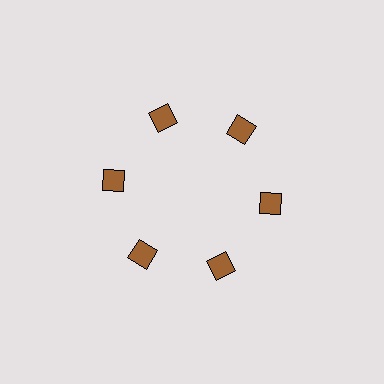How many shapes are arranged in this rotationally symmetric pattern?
There are 6 shapes, arranged in 6 groups of 1.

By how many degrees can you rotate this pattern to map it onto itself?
The pattern maps onto itself every 60 degrees of rotation.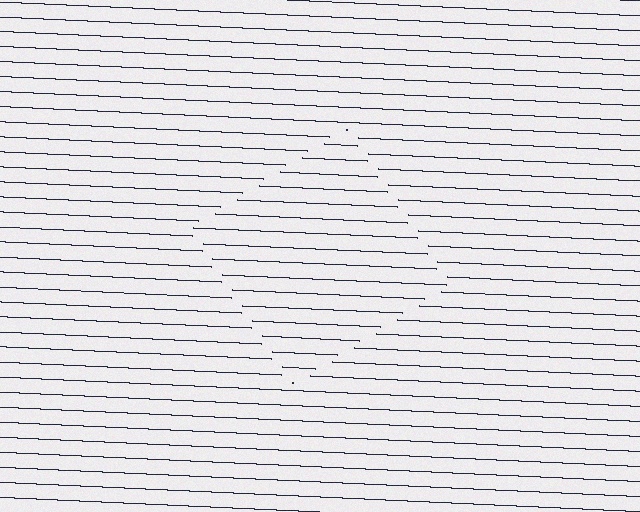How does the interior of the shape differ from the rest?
The interior of the shape contains the same grating, shifted by half a period — the contour is defined by the phase discontinuity where line-ends from the inner and outer gratings abut.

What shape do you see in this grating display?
An illusory square. The interior of the shape contains the same grating, shifted by half a period — the contour is defined by the phase discontinuity where line-ends from the inner and outer gratings abut.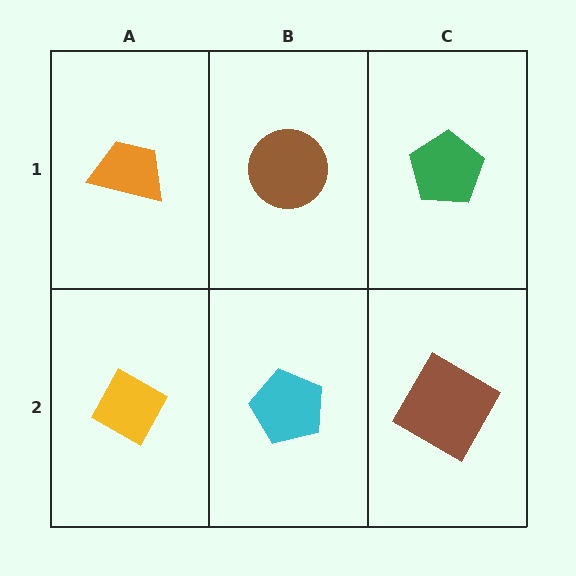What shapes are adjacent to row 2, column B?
A brown circle (row 1, column B), a yellow diamond (row 2, column A), a brown square (row 2, column C).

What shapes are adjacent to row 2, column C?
A green pentagon (row 1, column C), a cyan pentagon (row 2, column B).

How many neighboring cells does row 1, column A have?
2.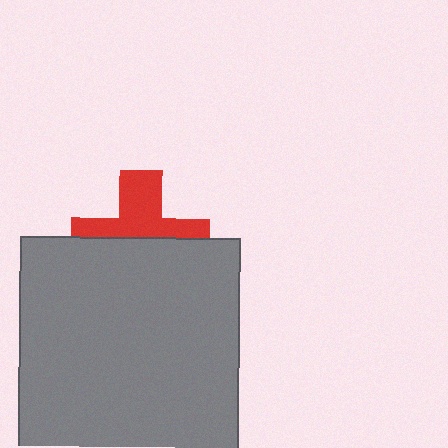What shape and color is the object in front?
The object in front is a gray square.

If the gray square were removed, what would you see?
You would see the complete red cross.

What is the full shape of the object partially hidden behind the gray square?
The partially hidden object is a red cross.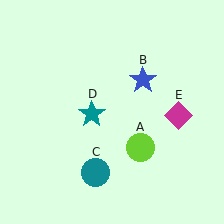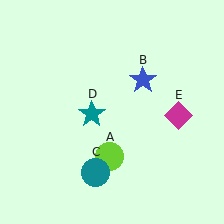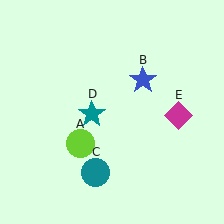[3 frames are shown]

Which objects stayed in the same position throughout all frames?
Blue star (object B) and teal circle (object C) and teal star (object D) and magenta diamond (object E) remained stationary.